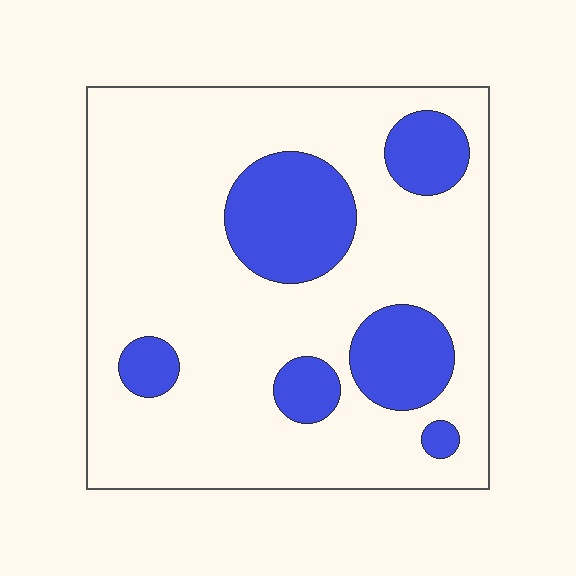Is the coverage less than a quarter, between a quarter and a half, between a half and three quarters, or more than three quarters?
Less than a quarter.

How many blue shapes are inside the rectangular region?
6.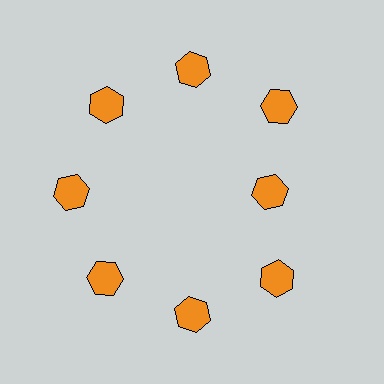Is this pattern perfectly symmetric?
No. The 8 orange hexagons are arranged in a ring, but one element near the 3 o'clock position is pulled inward toward the center, breaking the 8-fold rotational symmetry.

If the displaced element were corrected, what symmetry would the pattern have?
It would have 8-fold rotational symmetry — the pattern would map onto itself every 45 degrees.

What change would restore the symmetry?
The symmetry would be restored by moving it outward, back onto the ring so that all 8 hexagons sit at equal angles and equal distance from the center.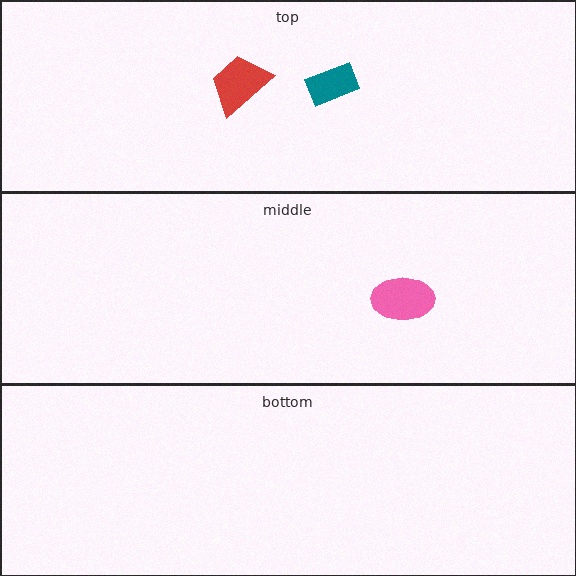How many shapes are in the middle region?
1.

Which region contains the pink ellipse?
The middle region.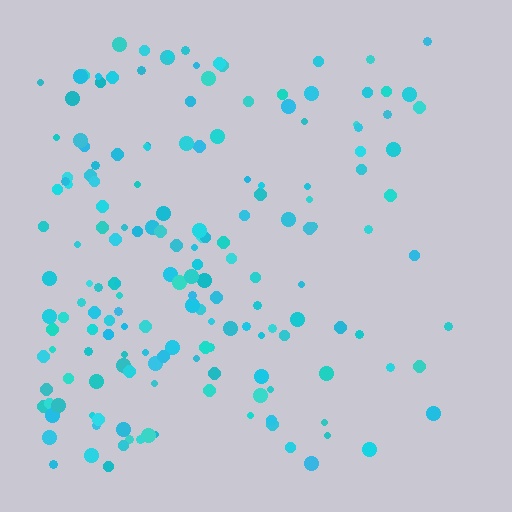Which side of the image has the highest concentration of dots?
The left.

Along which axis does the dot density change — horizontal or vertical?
Horizontal.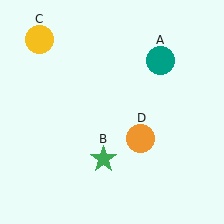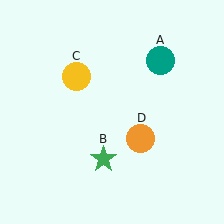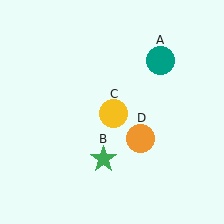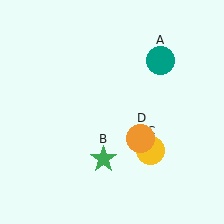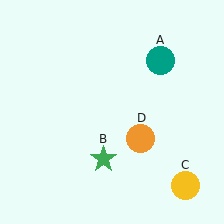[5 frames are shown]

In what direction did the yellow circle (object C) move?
The yellow circle (object C) moved down and to the right.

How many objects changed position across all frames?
1 object changed position: yellow circle (object C).